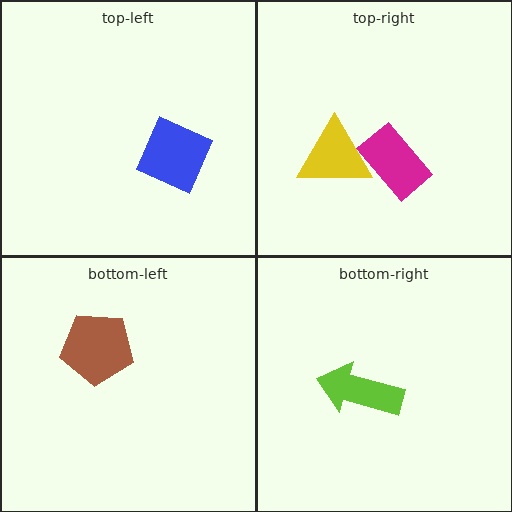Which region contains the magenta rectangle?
The top-right region.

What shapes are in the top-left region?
The blue square.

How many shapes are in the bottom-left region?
1.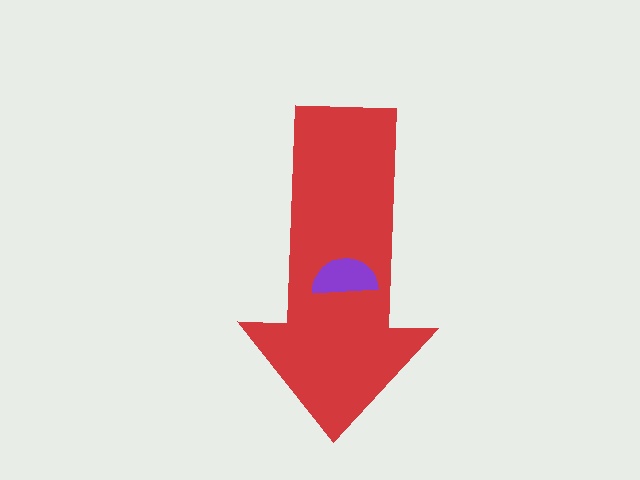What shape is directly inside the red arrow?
The purple semicircle.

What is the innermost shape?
The purple semicircle.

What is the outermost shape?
The red arrow.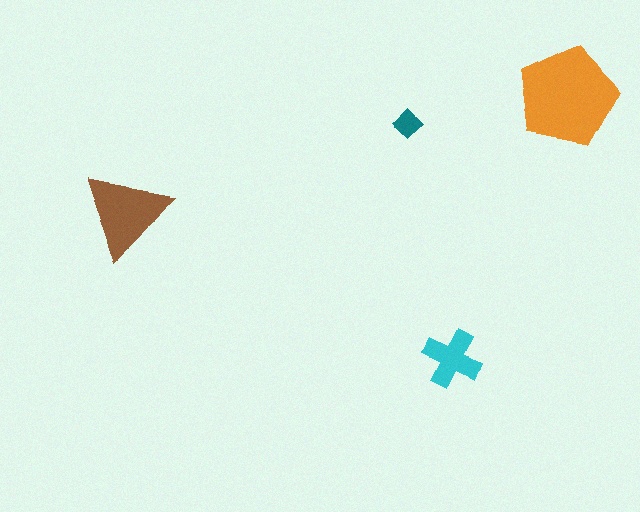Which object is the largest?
The orange pentagon.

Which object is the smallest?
The teal diamond.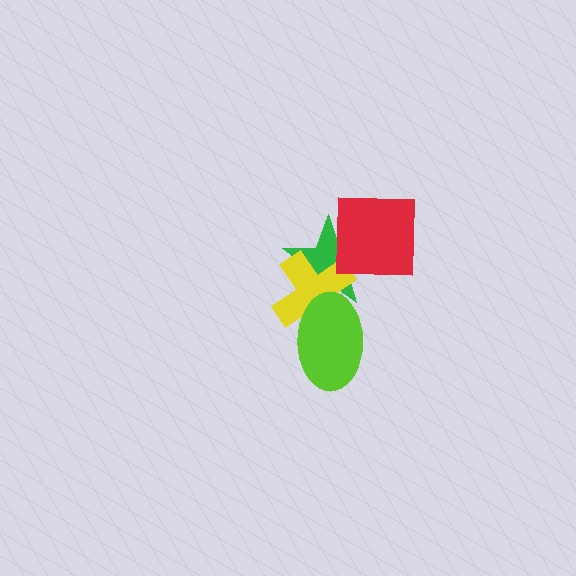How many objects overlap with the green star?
3 objects overlap with the green star.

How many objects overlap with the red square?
1 object overlaps with the red square.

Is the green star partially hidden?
Yes, it is partially covered by another shape.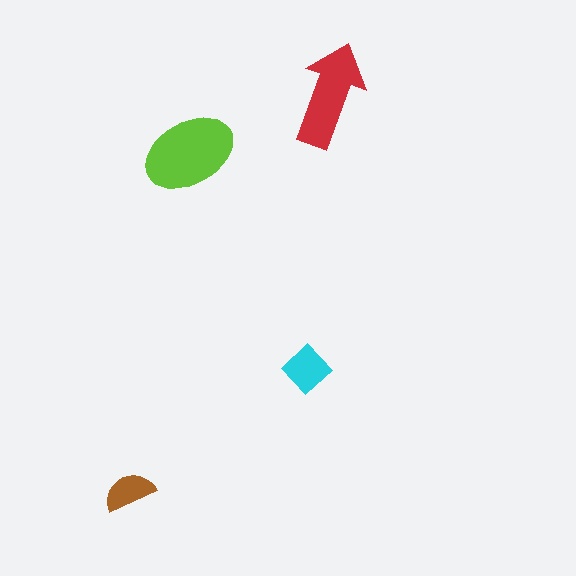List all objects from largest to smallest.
The lime ellipse, the red arrow, the cyan diamond, the brown semicircle.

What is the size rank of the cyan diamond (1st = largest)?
3rd.